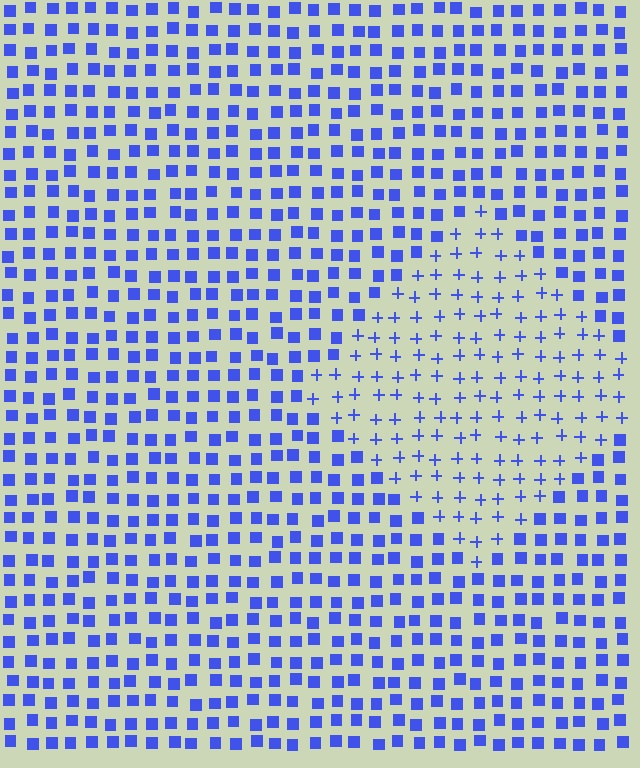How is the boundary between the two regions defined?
The boundary is defined by a change in element shape: plus signs inside vs. squares outside. All elements share the same color and spacing.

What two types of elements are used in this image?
The image uses plus signs inside the diamond region and squares outside it.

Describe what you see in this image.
The image is filled with small blue elements arranged in a uniform grid. A diamond-shaped region contains plus signs, while the surrounding area contains squares. The boundary is defined purely by the change in element shape.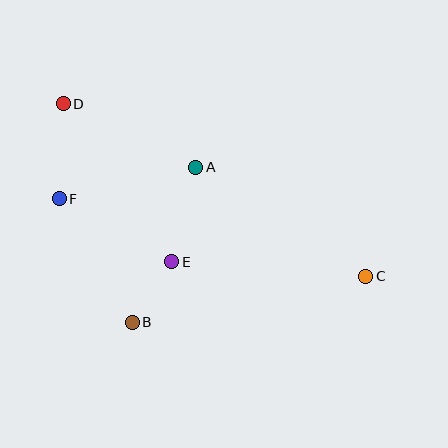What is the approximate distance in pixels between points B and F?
The distance between B and F is approximately 143 pixels.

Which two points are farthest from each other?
Points C and D are farthest from each other.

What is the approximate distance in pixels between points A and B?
The distance between A and B is approximately 167 pixels.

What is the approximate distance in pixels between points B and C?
The distance between B and C is approximately 238 pixels.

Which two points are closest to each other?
Points B and E are closest to each other.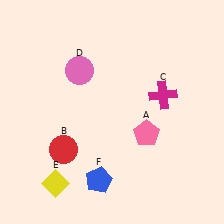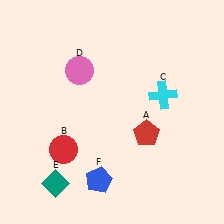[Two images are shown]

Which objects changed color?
A changed from pink to red. C changed from magenta to cyan. E changed from yellow to teal.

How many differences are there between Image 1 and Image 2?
There are 3 differences between the two images.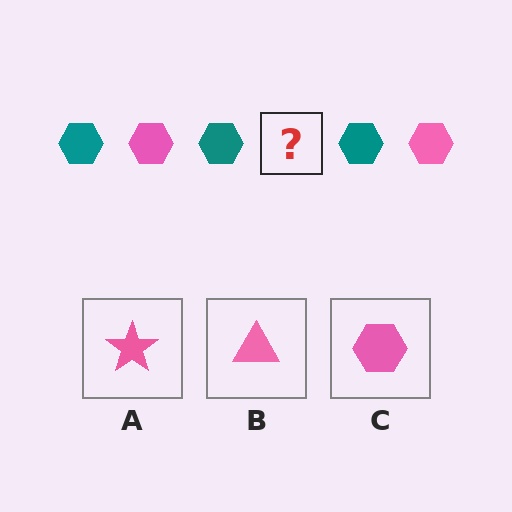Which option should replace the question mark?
Option C.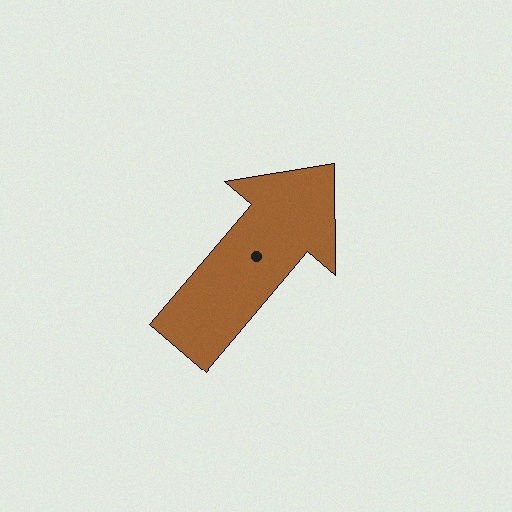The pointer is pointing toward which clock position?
Roughly 1 o'clock.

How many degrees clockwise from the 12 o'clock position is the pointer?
Approximately 40 degrees.